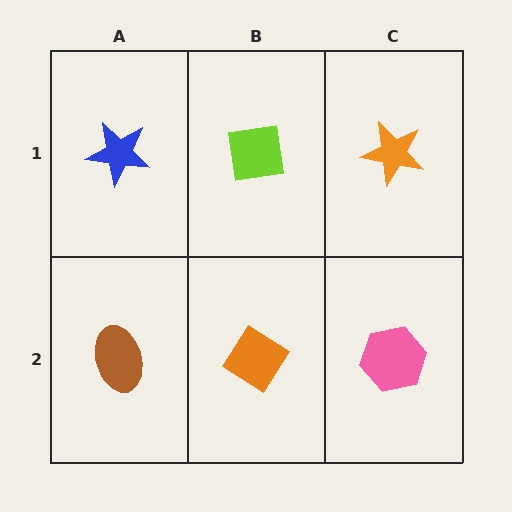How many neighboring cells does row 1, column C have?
2.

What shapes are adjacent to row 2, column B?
A lime square (row 1, column B), a brown ellipse (row 2, column A), a pink hexagon (row 2, column C).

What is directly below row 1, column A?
A brown ellipse.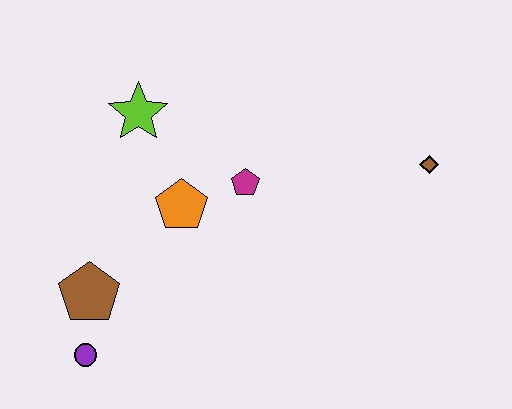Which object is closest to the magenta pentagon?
The orange pentagon is closest to the magenta pentagon.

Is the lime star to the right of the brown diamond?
No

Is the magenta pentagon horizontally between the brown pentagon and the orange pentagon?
No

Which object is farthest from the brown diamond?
The purple circle is farthest from the brown diamond.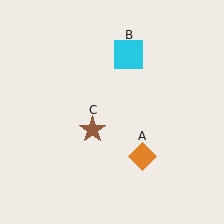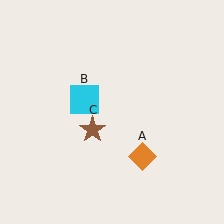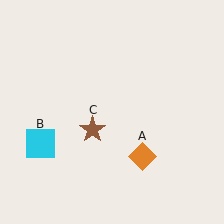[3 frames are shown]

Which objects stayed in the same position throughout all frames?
Orange diamond (object A) and brown star (object C) remained stationary.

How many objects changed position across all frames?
1 object changed position: cyan square (object B).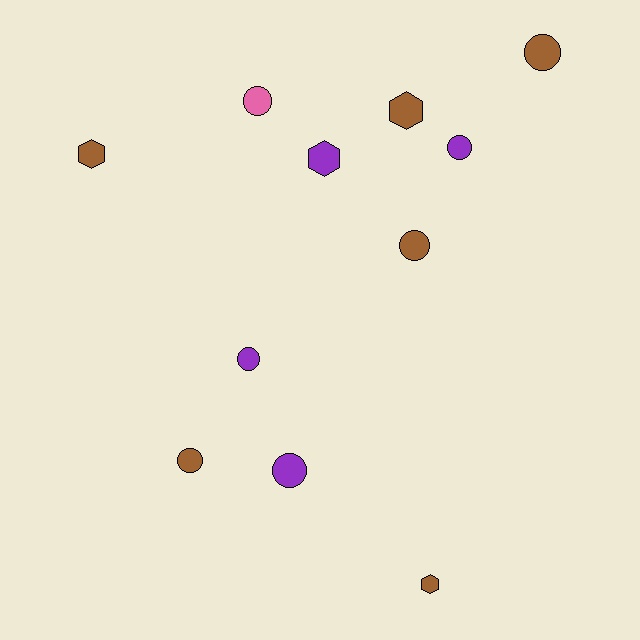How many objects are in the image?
There are 11 objects.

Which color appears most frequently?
Brown, with 6 objects.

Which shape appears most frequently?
Circle, with 7 objects.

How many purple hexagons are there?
There is 1 purple hexagon.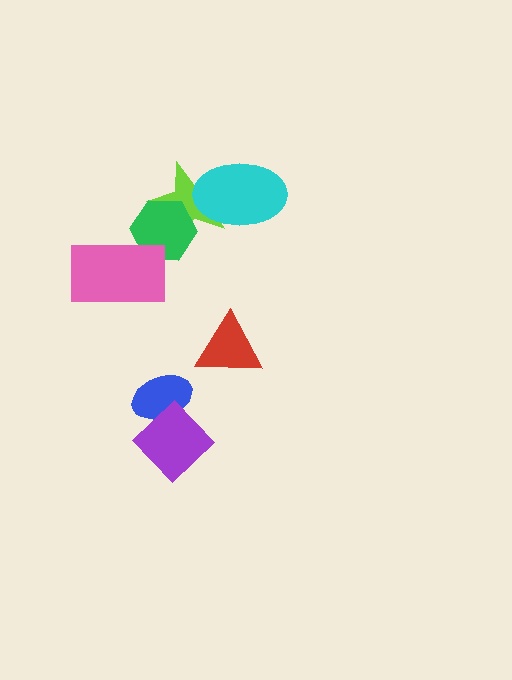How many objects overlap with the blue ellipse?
1 object overlaps with the blue ellipse.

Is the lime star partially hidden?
Yes, it is partially covered by another shape.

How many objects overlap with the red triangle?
0 objects overlap with the red triangle.